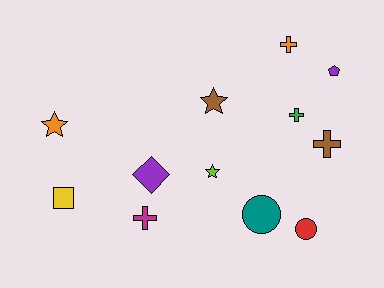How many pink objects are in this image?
There are no pink objects.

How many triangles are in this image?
There are no triangles.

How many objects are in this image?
There are 12 objects.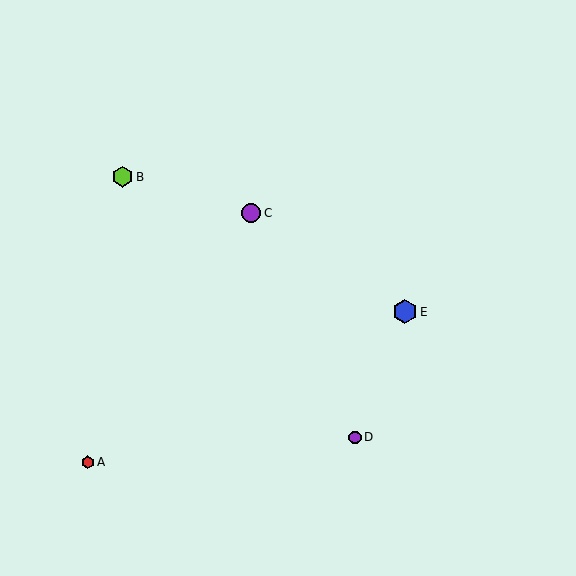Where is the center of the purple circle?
The center of the purple circle is at (251, 213).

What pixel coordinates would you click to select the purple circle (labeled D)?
Click at (355, 437) to select the purple circle D.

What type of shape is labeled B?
Shape B is a lime hexagon.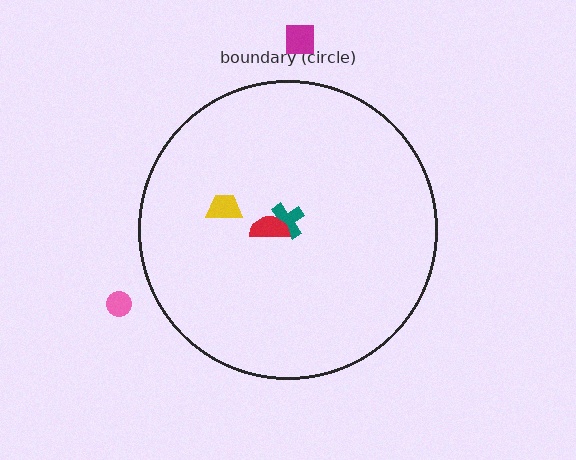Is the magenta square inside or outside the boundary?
Outside.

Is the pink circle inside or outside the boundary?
Outside.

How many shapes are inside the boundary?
3 inside, 2 outside.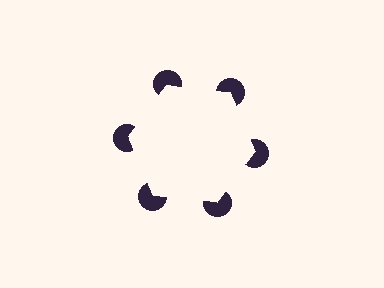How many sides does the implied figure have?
6 sides.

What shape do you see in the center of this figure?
An illusory hexagon — its edges are inferred from the aligned wedge cuts in the pac-man discs, not physically drawn.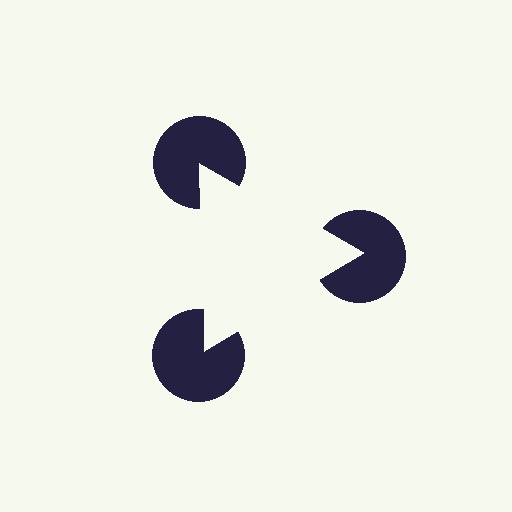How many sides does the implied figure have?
3 sides.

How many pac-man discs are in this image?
There are 3 — one at each vertex of the illusory triangle.